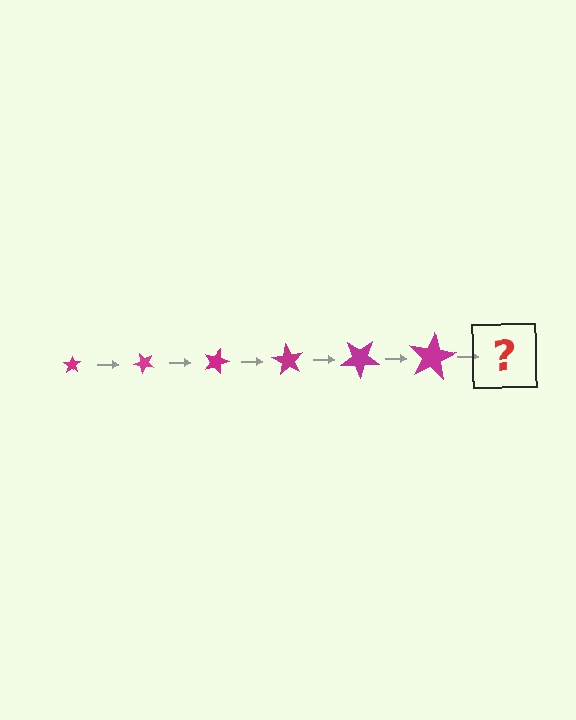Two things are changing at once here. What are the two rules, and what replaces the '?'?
The two rules are that the star grows larger each step and it rotates 45 degrees each step. The '?' should be a star, larger than the previous one and rotated 270 degrees from the start.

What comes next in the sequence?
The next element should be a star, larger than the previous one and rotated 270 degrees from the start.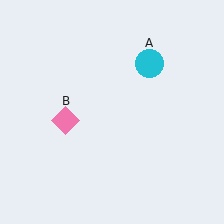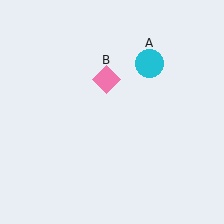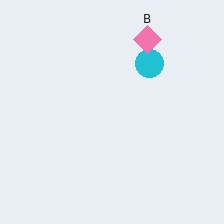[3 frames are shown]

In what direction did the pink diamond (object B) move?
The pink diamond (object B) moved up and to the right.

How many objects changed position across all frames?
1 object changed position: pink diamond (object B).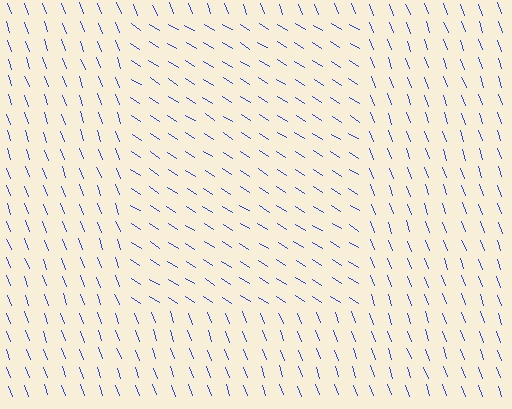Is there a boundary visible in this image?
Yes, there is a texture boundary formed by a change in line orientation.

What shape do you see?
I see a rectangle.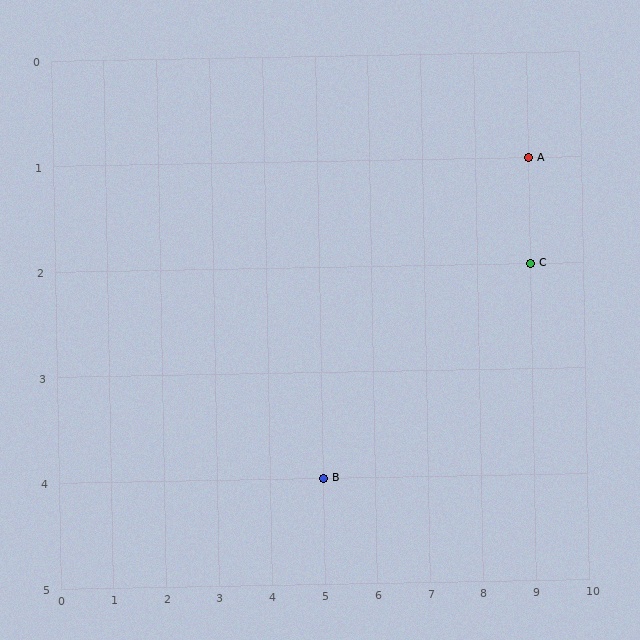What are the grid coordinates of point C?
Point C is at grid coordinates (9, 2).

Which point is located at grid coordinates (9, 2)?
Point C is at (9, 2).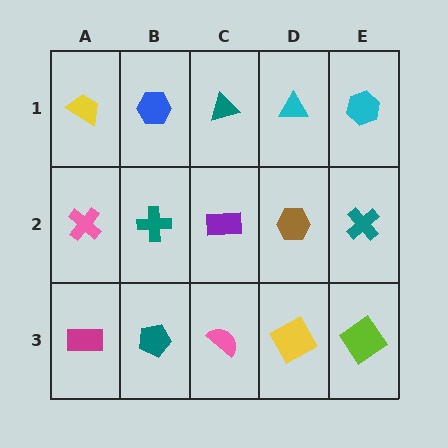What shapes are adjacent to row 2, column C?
A teal triangle (row 1, column C), a pink semicircle (row 3, column C), a teal cross (row 2, column B), a brown hexagon (row 2, column D).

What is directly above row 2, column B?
A blue hexagon.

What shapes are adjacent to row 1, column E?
A teal cross (row 2, column E), a cyan triangle (row 1, column D).